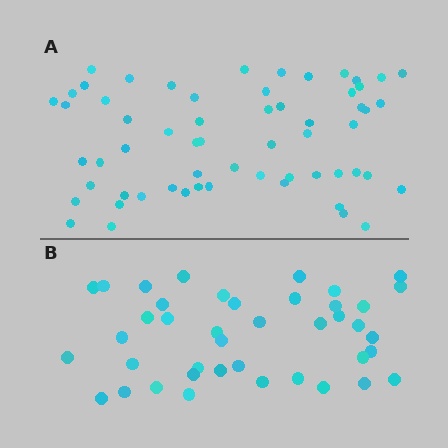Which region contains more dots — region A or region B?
Region A (the top region) has more dots.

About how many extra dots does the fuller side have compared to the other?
Region A has approximately 20 more dots than region B.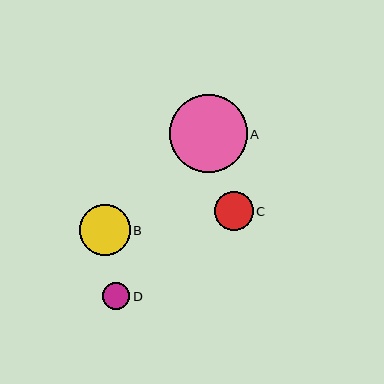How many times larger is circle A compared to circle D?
Circle A is approximately 2.9 times the size of circle D.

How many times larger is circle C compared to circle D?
Circle C is approximately 1.4 times the size of circle D.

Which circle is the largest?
Circle A is the largest with a size of approximately 77 pixels.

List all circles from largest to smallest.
From largest to smallest: A, B, C, D.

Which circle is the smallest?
Circle D is the smallest with a size of approximately 27 pixels.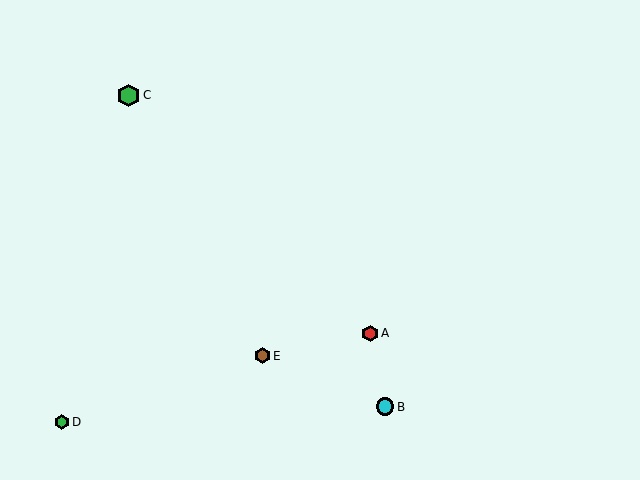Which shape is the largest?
The green hexagon (labeled C) is the largest.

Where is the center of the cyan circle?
The center of the cyan circle is at (385, 407).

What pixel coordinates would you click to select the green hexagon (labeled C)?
Click at (129, 95) to select the green hexagon C.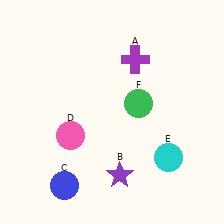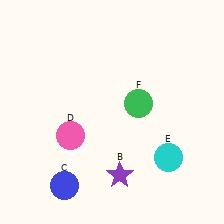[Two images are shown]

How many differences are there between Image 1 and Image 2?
There is 1 difference between the two images.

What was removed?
The purple cross (A) was removed in Image 2.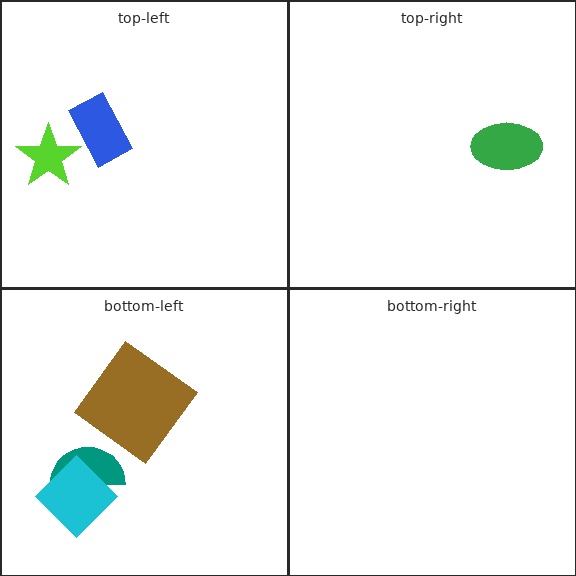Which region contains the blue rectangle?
The top-left region.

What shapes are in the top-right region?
The green ellipse.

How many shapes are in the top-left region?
2.